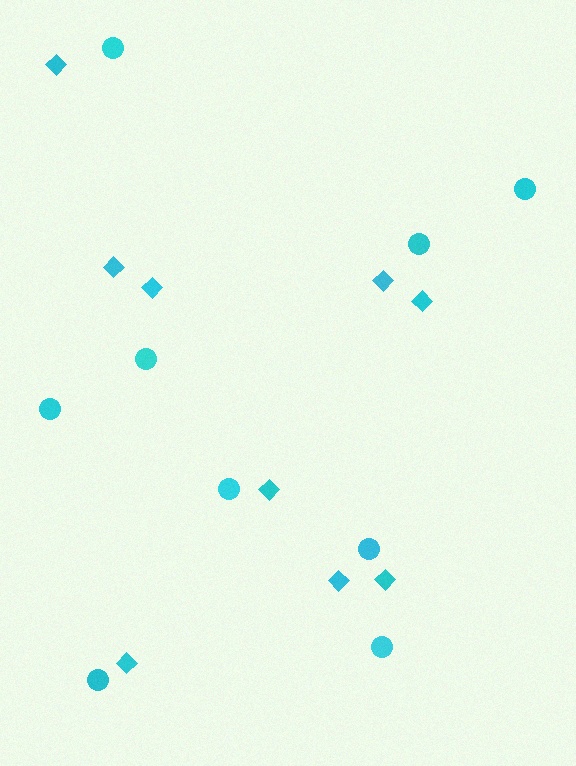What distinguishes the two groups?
There are 2 groups: one group of circles (9) and one group of diamonds (9).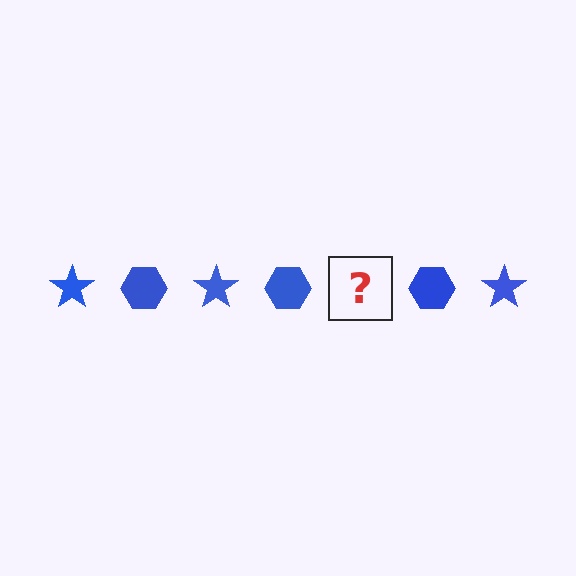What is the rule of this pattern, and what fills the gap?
The rule is that the pattern cycles through star, hexagon shapes in blue. The gap should be filled with a blue star.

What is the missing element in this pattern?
The missing element is a blue star.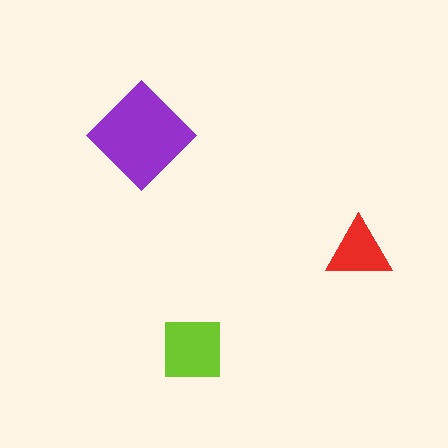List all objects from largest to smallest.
The purple diamond, the lime square, the red triangle.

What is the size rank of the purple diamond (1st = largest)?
1st.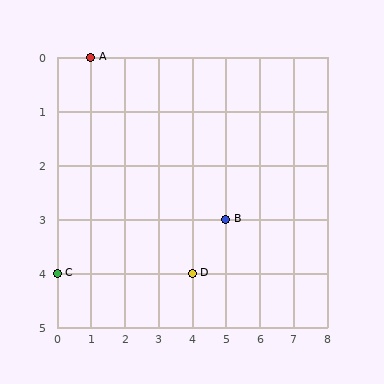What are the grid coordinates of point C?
Point C is at grid coordinates (0, 4).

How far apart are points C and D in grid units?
Points C and D are 4 columns apart.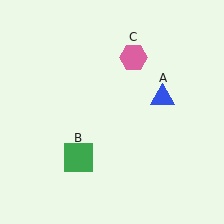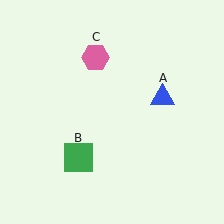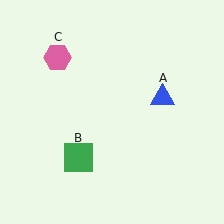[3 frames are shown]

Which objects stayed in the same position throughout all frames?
Blue triangle (object A) and green square (object B) remained stationary.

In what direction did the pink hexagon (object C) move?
The pink hexagon (object C) moved left.